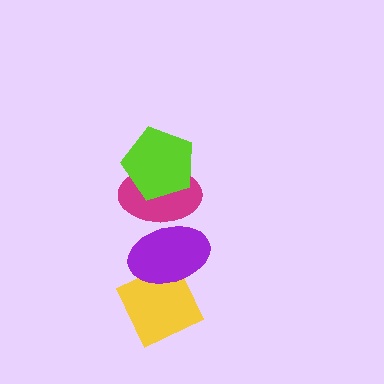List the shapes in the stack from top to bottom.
From top to bottom: the lime pentagon, the magenta ellipse, the purple ellipse, the yellow diamond.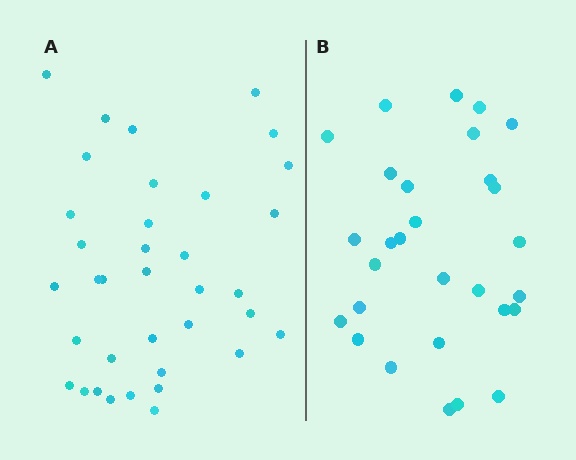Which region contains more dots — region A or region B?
Region A (the left region) has more dots.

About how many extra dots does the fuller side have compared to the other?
Region A has roughly 8 or so more dots than region B.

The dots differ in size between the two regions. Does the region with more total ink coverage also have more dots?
No. Region B has more total ink coverage because its dots are larger, but region A actually contains more individual dots. Total area can be misleading — the number of items is what matters here.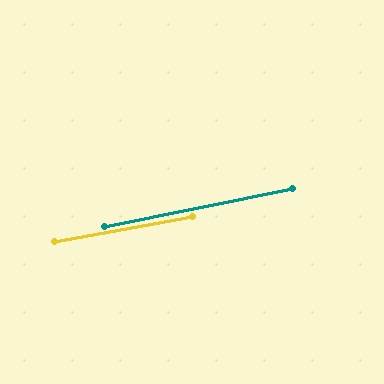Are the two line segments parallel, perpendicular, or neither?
Parallel — their directions differ by only 1.4°.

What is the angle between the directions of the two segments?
Approximately 1 degree.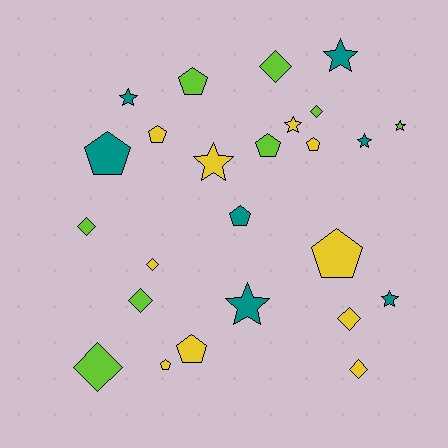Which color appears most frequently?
Yellow, with 10 objects.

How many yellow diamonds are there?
There are 3 yellow diamonds.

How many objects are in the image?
There are 25 objects.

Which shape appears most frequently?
Pentagon, with 9 objects.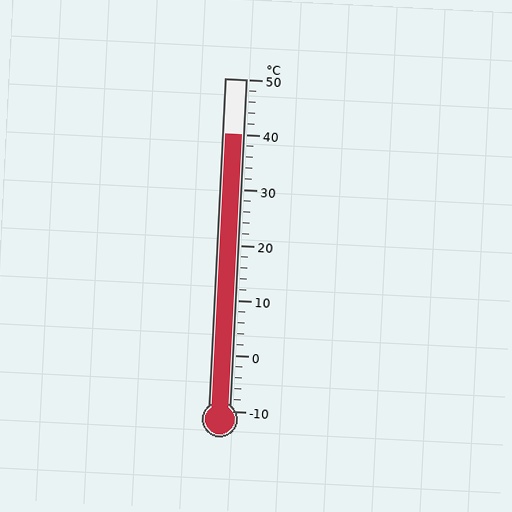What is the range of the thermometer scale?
The thermometer scale ranges from -10°C to 50°C.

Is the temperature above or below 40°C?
The temperature is at 40°C.